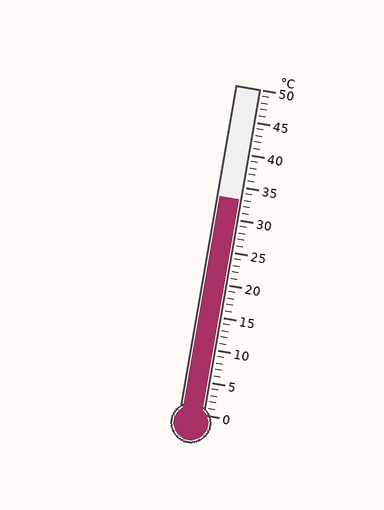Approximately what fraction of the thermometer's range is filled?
The thermometer is filled to approximately 65% of its range.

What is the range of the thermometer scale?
The thermometer scale ranges from 0°C to 50°C.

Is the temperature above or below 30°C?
The temperature is above 30°C.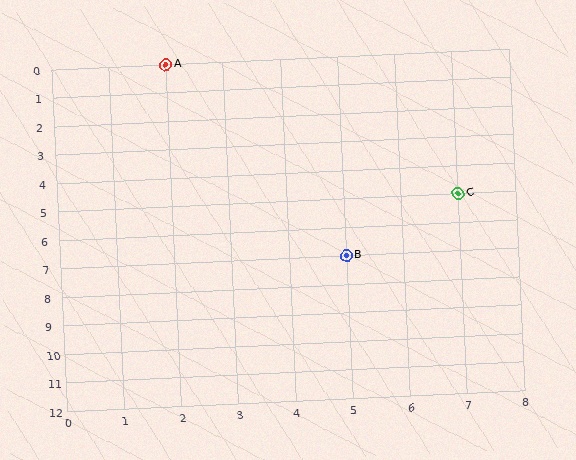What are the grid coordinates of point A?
Point A is at grid coordinates (2, 0).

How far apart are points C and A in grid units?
Points C and A are 5 columns and 5 rows apart (about 7.1 grid units diagonally).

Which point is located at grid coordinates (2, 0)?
Point A is at (2, 0).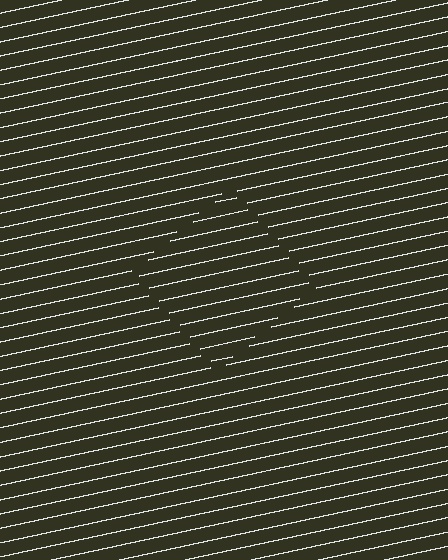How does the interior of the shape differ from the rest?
The interior of the shape contains the same grating, shifted by half a period — the contour is defined by the phase discontinuity where line-ends from the inner and outer gratings abut.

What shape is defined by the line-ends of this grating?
An illusory square. The interior of the shape contains the same grating, shifted by half a period — the contour is defined by the phase discontinuity where line-ends from the inner and outer gratings abut.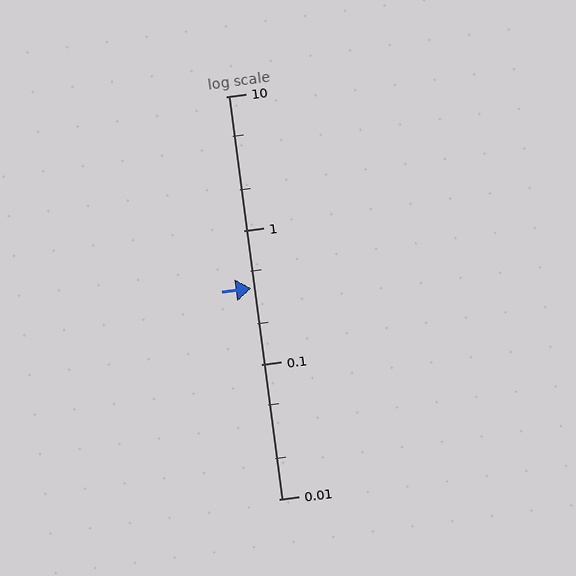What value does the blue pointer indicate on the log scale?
The pointer indicates approximately 0.37.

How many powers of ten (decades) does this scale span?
The scale spans 3 decades, from 0.01 to 10.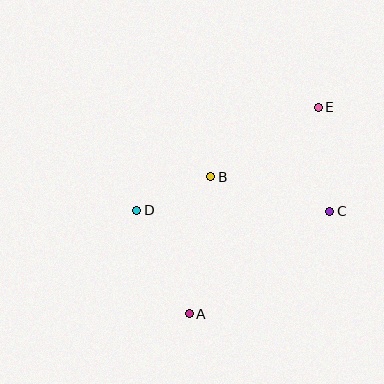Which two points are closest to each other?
Points B and D are closest to each other.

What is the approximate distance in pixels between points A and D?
The distance between A and D is approximately 116 pixels.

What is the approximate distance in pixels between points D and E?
The distance between D and E is approximately 209 pixels.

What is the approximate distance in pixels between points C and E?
The distance between C and E is approximately 105 pixels.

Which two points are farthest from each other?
Points A and E are farthest from each other.